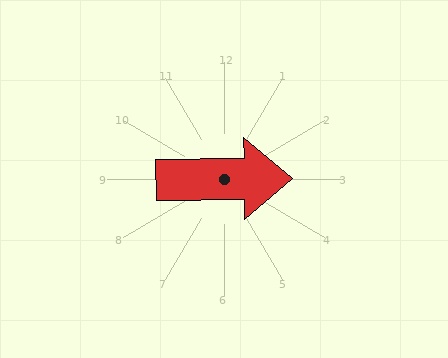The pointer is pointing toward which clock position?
Roughly 3 o'clock.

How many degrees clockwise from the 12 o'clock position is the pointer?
Approximately 89 degrees.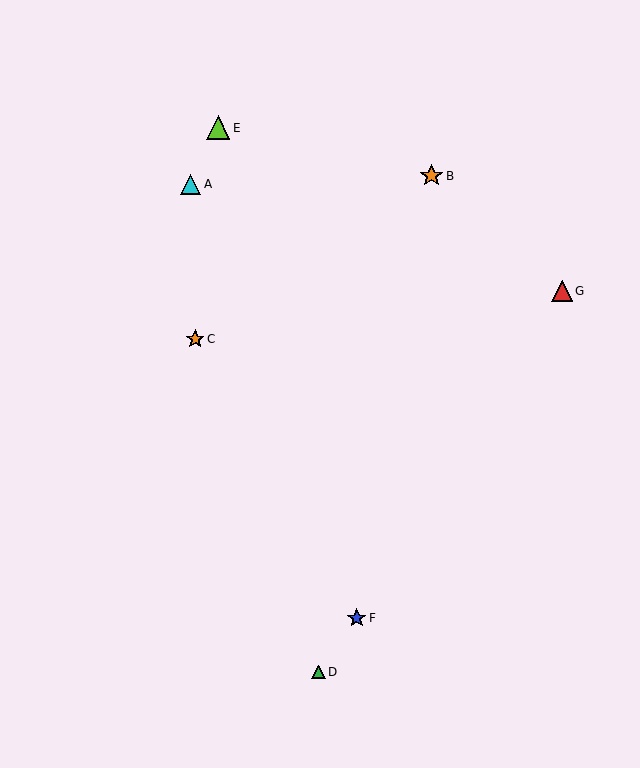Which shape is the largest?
The lime triangle (labeled E) is the largest.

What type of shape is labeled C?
Shape C is an orange star.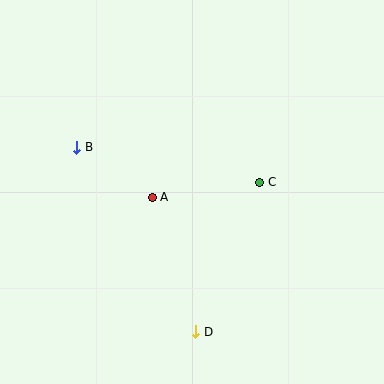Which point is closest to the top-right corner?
Point C is closest to the top-right corner.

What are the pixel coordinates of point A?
Point A is at (152, 197).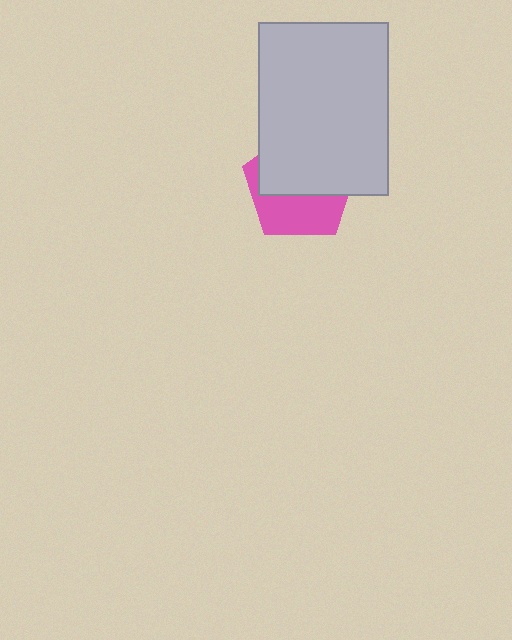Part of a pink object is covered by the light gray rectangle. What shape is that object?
It is a pentagon.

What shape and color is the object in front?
The object in front is a light gray rectangle.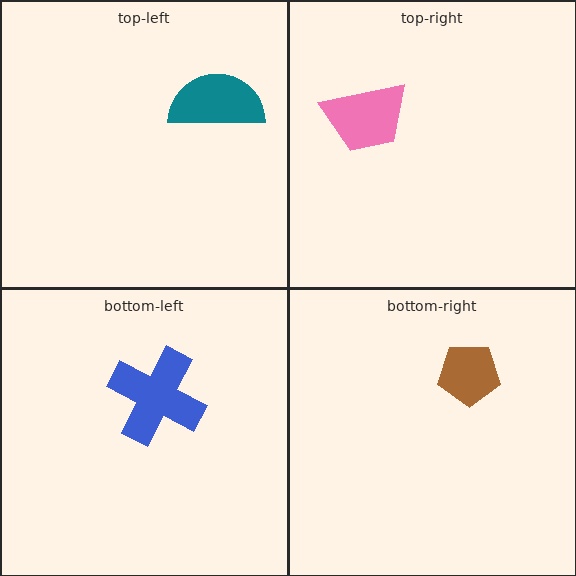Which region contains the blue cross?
The bottom-left region.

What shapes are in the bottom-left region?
The blue cross.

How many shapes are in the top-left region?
1.